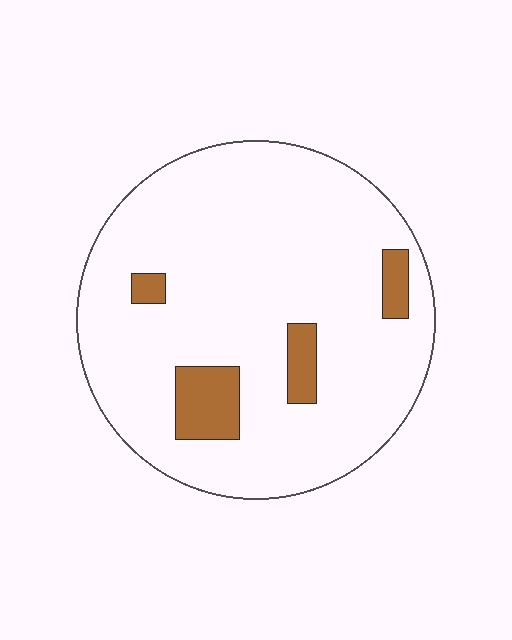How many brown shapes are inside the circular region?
4.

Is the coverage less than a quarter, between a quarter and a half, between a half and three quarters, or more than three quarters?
Less than a quarter.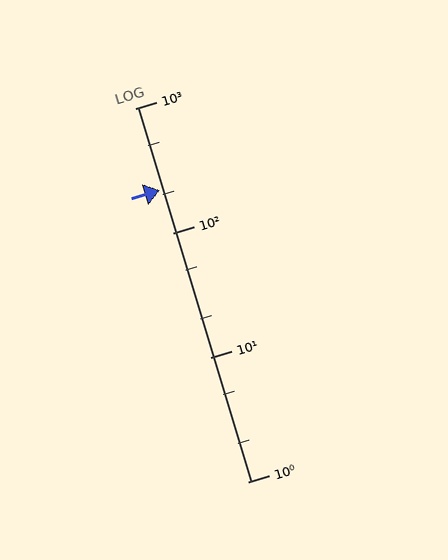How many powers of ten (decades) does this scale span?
The scale spans 3 decades, from 1 to 1000.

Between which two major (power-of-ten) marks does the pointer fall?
The pointer is between 100 and 1000.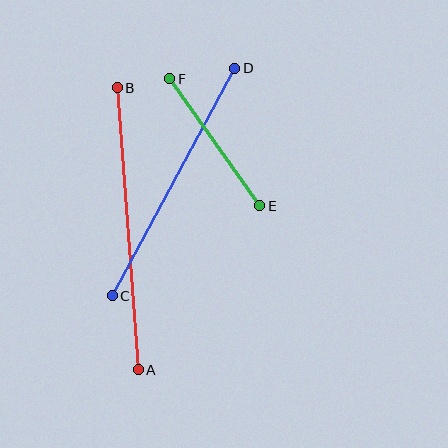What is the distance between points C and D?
The distance is approximately 259 pixels.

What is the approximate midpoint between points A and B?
The midpoint is at approximately (128, 229) pixels.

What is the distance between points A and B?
The distance is approximately 283 pixels.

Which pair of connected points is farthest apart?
Points A and B are farthest apart.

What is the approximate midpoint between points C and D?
The midpoint is at approximately (174, 182) pixels.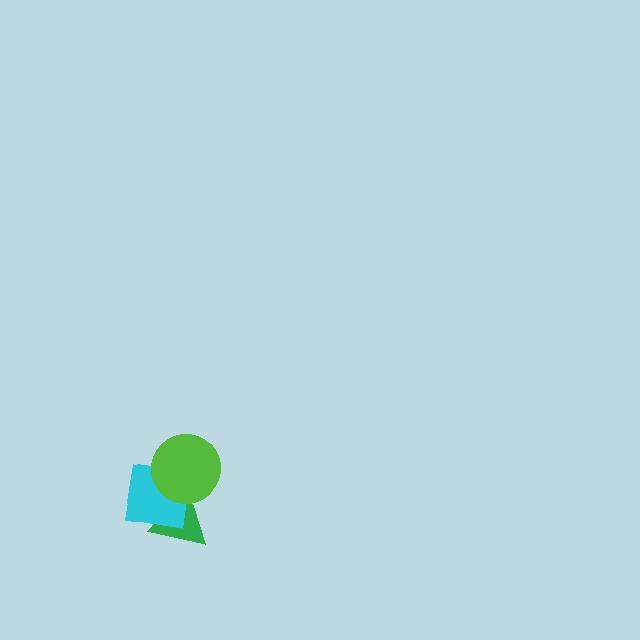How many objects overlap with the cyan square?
2 objects overlap with the cyan square.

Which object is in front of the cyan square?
The lime circle is in front of the cyan square.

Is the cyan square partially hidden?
Yes, it is partially covered by another shape.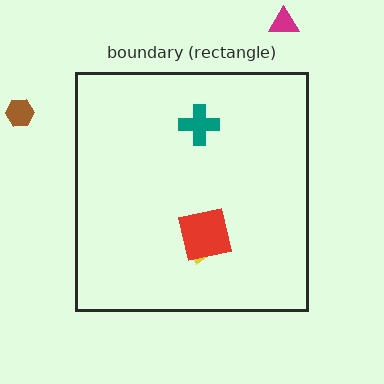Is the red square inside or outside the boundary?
Inside.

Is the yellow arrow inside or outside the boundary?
Inside.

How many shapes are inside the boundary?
3 inside, 2 outside.